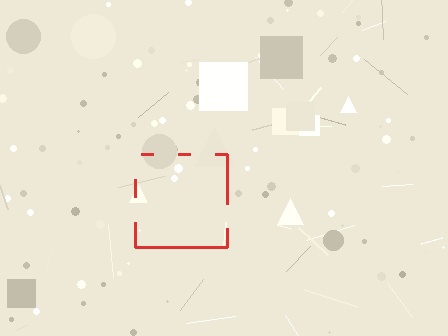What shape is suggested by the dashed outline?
The dashed outline suggests a square.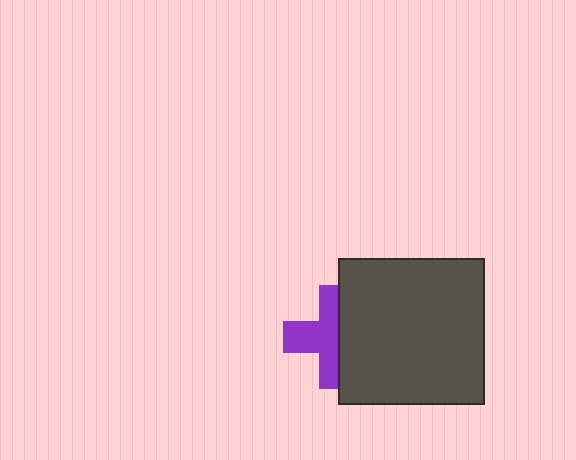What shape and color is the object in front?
The object in front is a dark gray square.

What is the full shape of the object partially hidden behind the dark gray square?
The partially hidden object is a purple cross.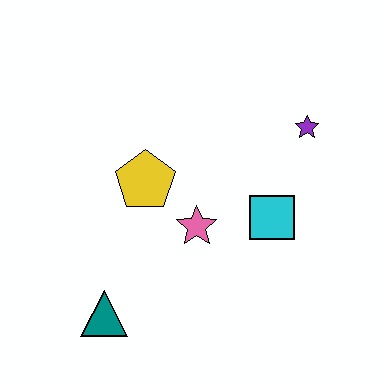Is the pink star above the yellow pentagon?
No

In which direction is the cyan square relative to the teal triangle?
The cyan square is to the right of the teal triangle.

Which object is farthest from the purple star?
The teal triangle is farthest from the purple star.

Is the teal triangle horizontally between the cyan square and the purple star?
No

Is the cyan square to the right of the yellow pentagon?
Yes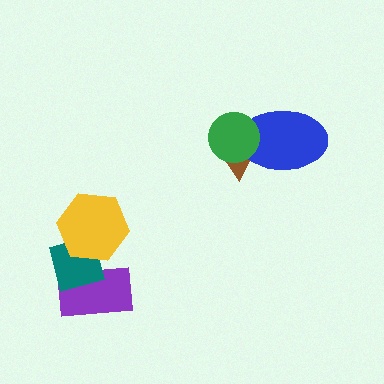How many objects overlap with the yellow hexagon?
1 object overlaps with the yellow hexagon.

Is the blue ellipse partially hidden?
Yes, it is partially covered by another shape.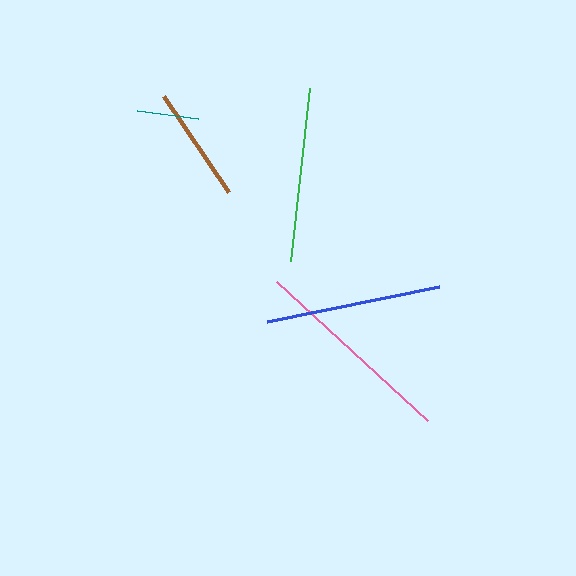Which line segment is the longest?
The pink line is the longest at approximately 205 pixels.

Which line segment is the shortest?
The teal line is the shortest at approximately 62 pixels.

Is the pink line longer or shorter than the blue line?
The pink line is longer than the blue line.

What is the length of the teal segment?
The teal segment is approximately 62 pixels long.